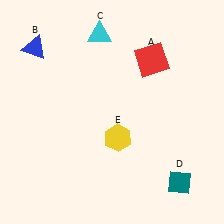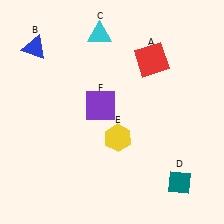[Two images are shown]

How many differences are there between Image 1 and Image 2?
There is 1 difference between the two images.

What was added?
A purple square (F) was added in Image 2.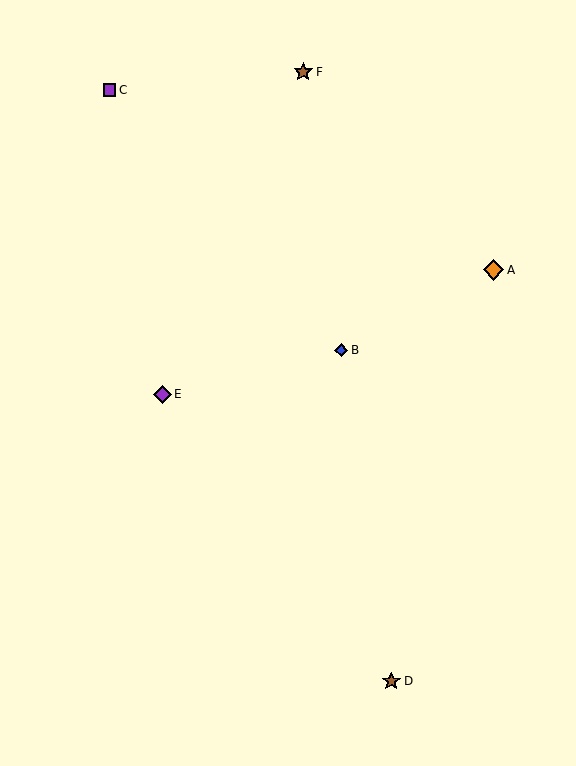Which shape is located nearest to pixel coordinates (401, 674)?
The brown star (labeled D) at (391, 681) is nearest to that location.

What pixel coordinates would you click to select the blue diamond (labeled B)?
Click at (341, 350) to select the blue diamond B.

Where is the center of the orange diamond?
The center of the orange diamond is at (494, 270).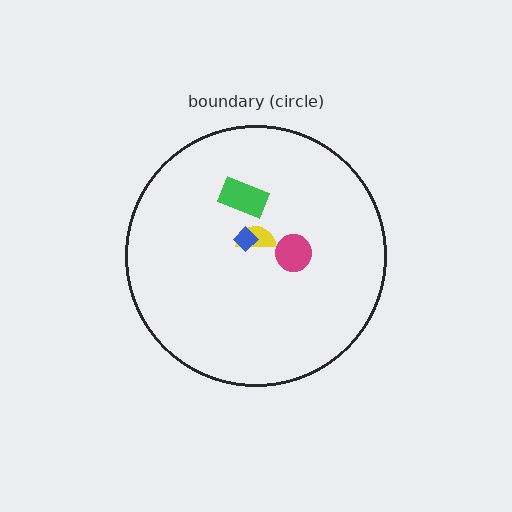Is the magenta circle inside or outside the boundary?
Inside.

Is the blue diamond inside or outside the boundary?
Inside.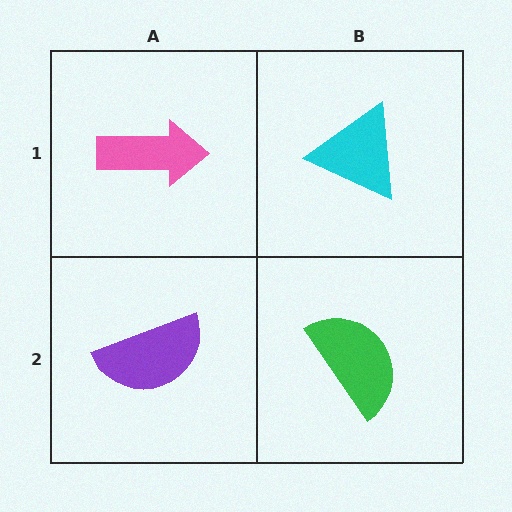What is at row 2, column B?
A green semicircle.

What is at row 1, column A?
A pink arrow.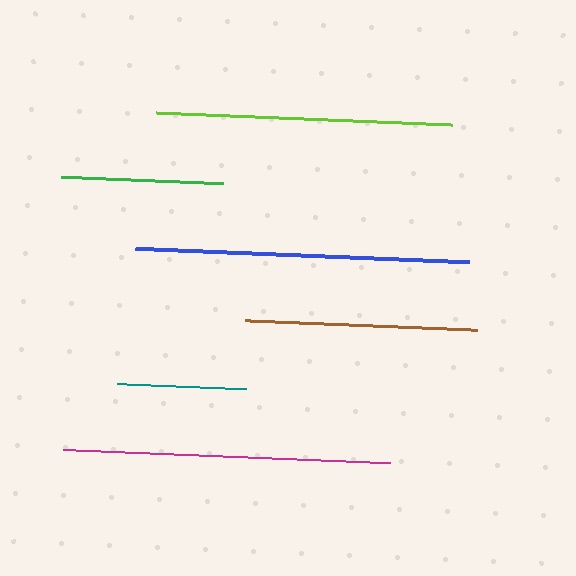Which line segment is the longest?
The blue line is the longest at approximately 334 pixels.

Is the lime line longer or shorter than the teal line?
The lime line is longer than the teal line.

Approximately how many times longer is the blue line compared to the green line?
The blue line is approximately 2.1 times the length of the green line.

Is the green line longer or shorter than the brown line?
The brown line is longer than the green line.